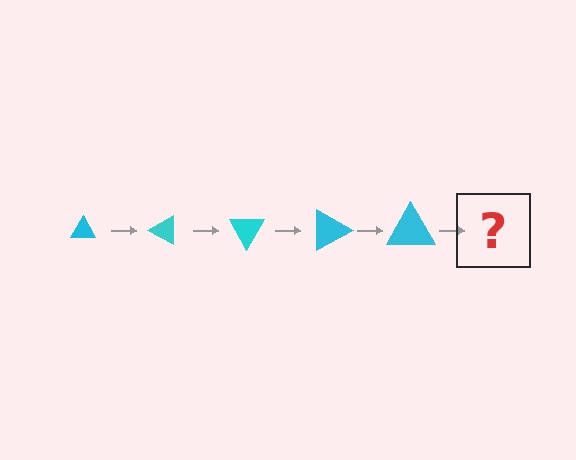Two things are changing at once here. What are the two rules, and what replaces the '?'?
The two rules are that the triangle grows larger each step and it rotates 30 degrees each step. The '?' should be a triangle, larger than the previous one and rotated 150 degrees from the start.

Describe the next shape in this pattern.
It should be a triangle, larger than the previous one and rotated 150 degrees from the start.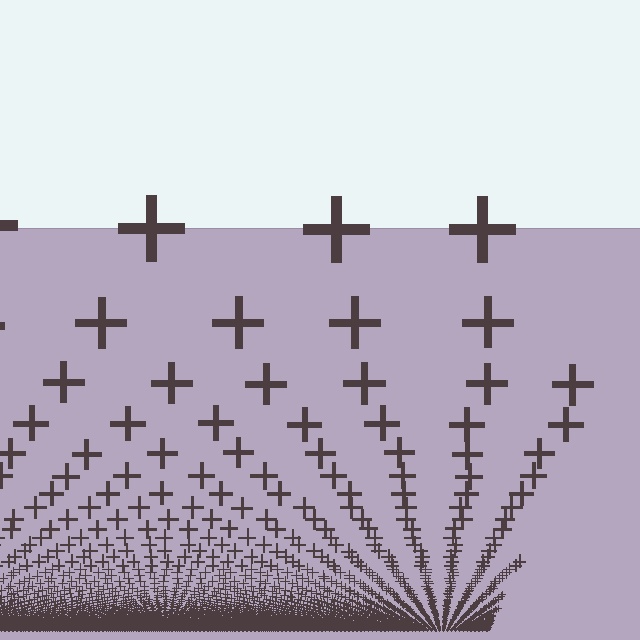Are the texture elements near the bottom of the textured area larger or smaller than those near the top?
Smaller. The gradient is inverted — elements near the bottom are smaller and denser.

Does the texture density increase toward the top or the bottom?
Density increases toward the bottom.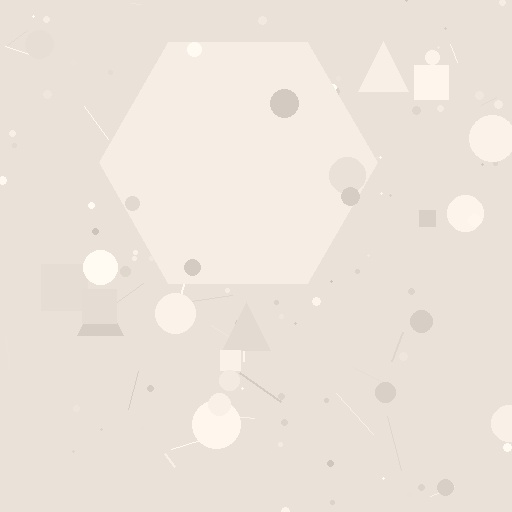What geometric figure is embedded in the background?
A hexagon is embedded in the background.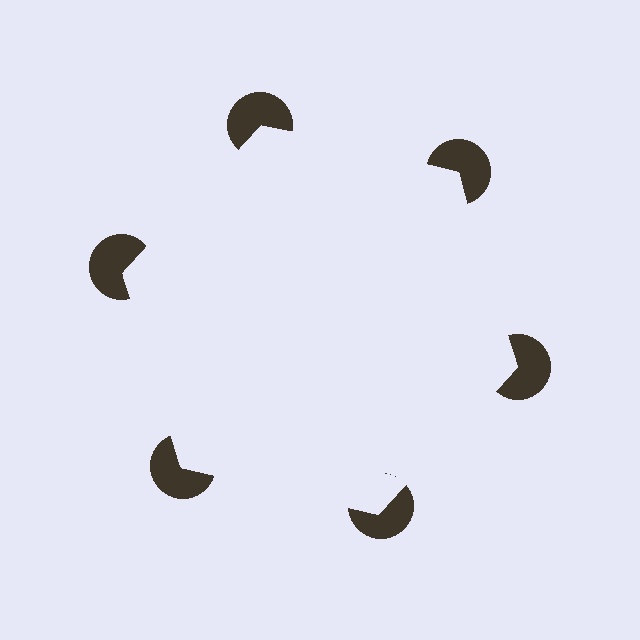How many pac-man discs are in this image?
There are 6 — one at each vertex of the illusory hexagon.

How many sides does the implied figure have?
6 sides.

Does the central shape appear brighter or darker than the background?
It typically appears slightly brighter than the background, even though no actual brightness change is drawn.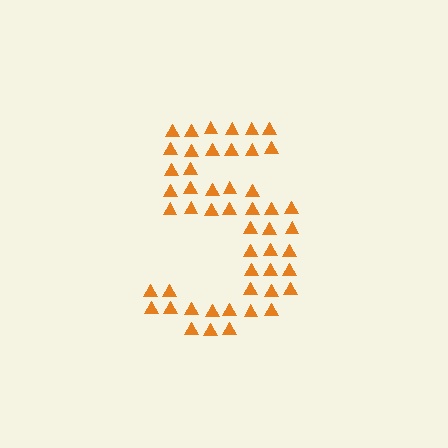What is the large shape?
The large shape is the digit 5.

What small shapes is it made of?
It is made of small triangles.